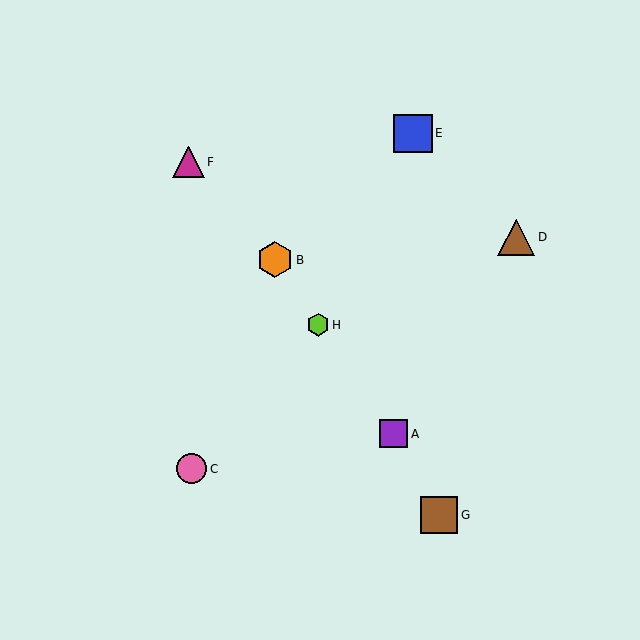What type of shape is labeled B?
Shape B is an orange hexagon.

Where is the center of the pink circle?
The center of the pink circle is at (192, 469).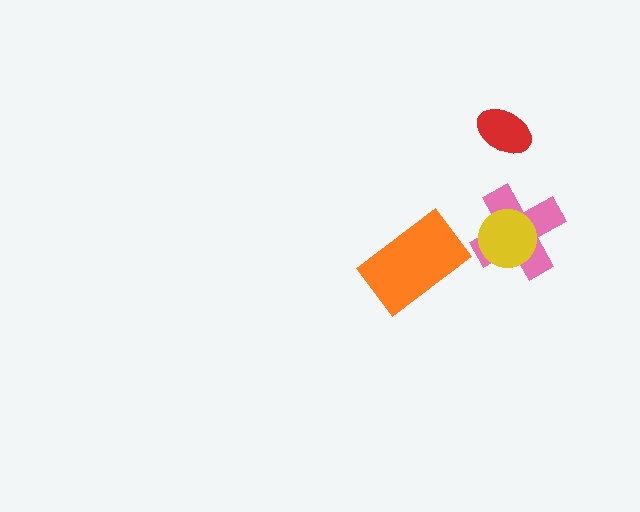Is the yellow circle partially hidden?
No, no other shape covers it.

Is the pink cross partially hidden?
Yes, it is partially covered by another shape.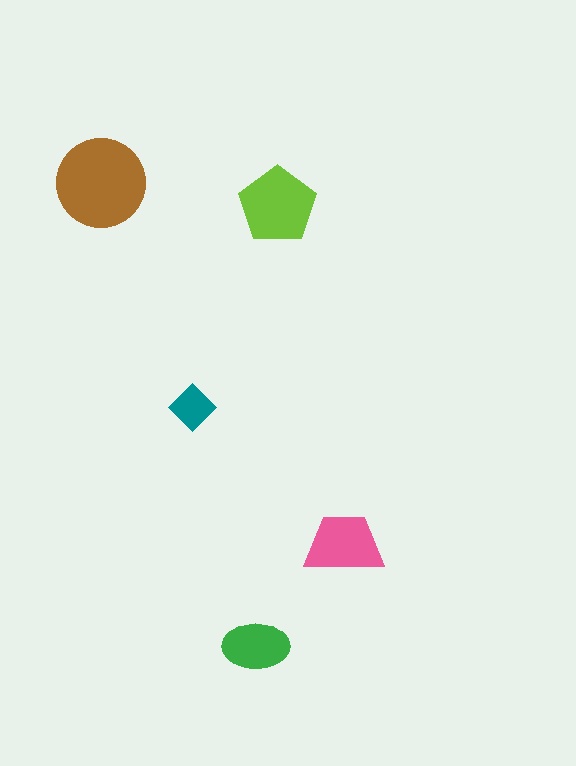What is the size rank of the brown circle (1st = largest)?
1st.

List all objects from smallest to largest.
The teal diamond, the green ellipse, the pink trapezoid, the lime pentagon, the brown circle.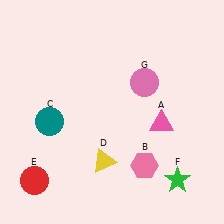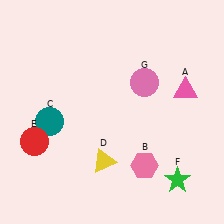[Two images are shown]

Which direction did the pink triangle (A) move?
The pink triangle (A) moved up.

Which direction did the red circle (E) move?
The red circle (E) moved up.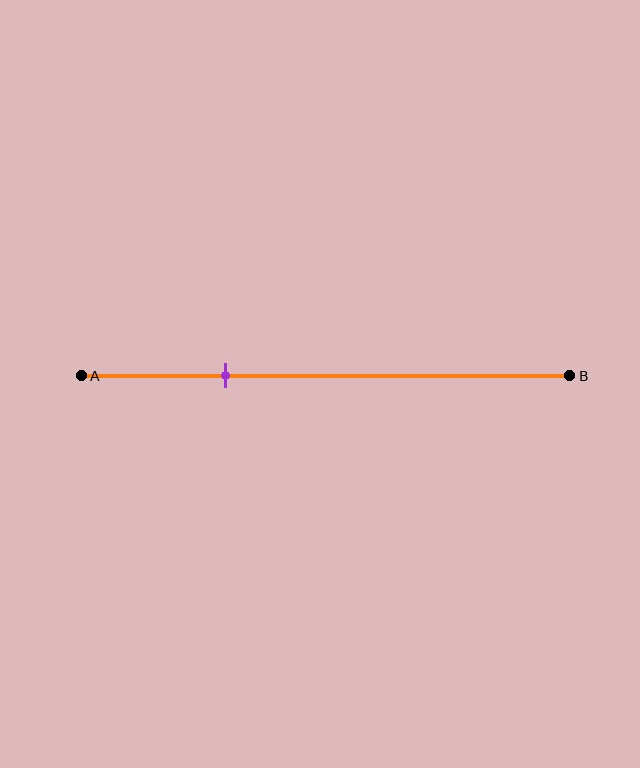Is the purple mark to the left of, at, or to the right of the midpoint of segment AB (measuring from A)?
The purple mark is to the left of the midpoint of segment AB.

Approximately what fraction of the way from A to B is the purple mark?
The purple mark is approximately 30% of the way from A to B.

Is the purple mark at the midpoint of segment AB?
No, the mark is at about 30% from A, not at the 50% midpoint.